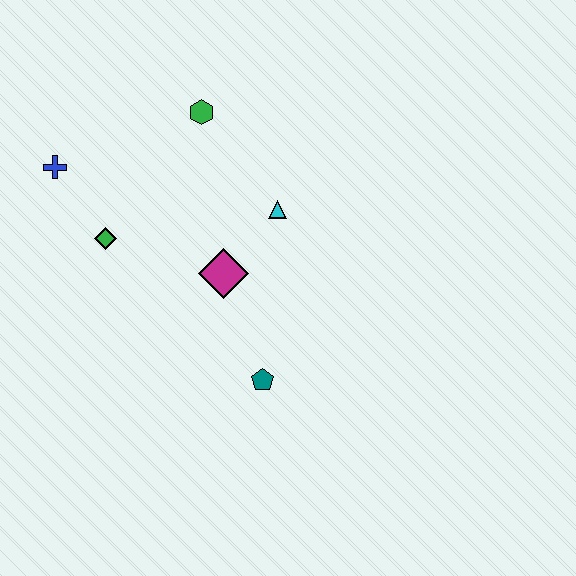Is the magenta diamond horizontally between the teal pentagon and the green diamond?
Yes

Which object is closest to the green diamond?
The blue cross is closest to the green diamond.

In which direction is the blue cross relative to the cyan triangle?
The blue cross is to the left of the cyan triangle.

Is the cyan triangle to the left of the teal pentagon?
No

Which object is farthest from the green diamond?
The teal pentagon is farthest from the green diamond.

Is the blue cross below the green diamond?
No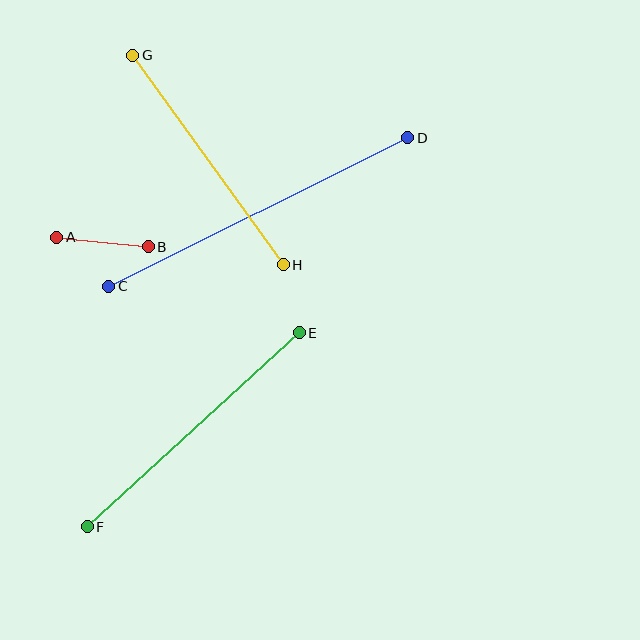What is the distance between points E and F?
The distance is approximately 288 pixels.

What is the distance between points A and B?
The distance is approximately 92 pixels.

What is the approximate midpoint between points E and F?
The midpoint is at approximately (193, 430) pixels.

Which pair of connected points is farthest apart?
Points C and D are farthest apart.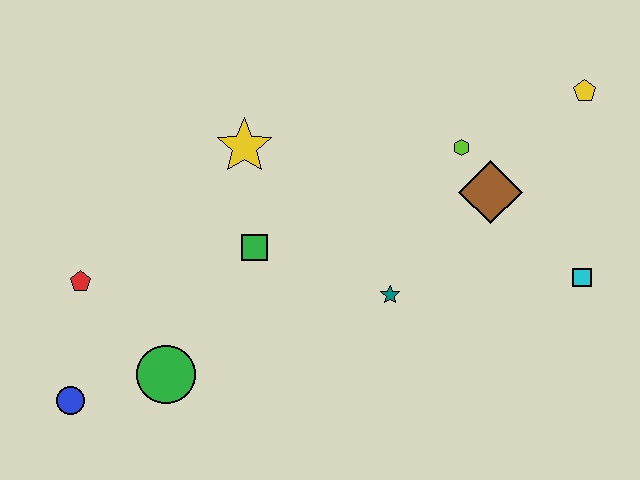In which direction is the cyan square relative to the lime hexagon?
The cyan square is below the lime hexagon.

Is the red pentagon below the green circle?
No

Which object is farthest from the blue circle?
The yellow pentagon is farthest from the blue circle.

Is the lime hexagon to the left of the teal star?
No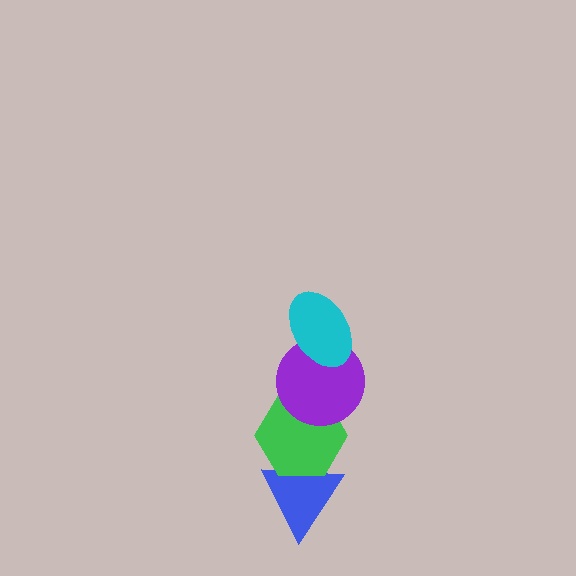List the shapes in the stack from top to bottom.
From top to bottom: the cyan ellipse, the purple circle, the green hexagon, the blue triangle.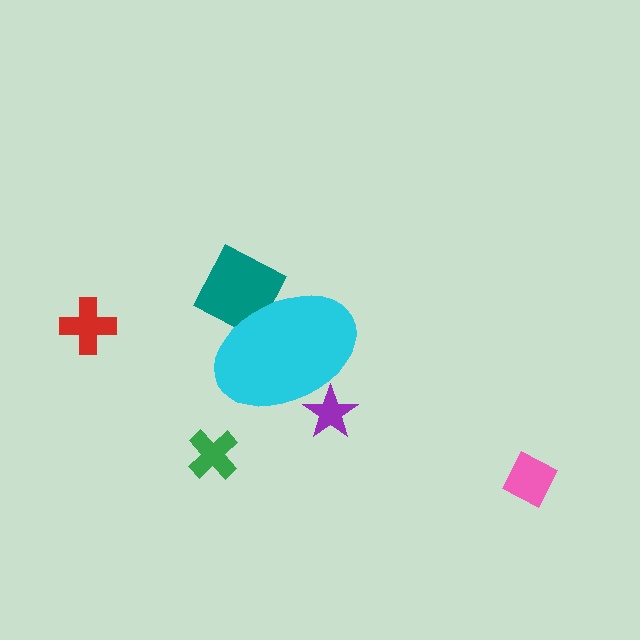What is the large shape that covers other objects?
A cyan ellipse.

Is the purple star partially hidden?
Yes, the purple star is partially hidden behind the cyan ellipse.